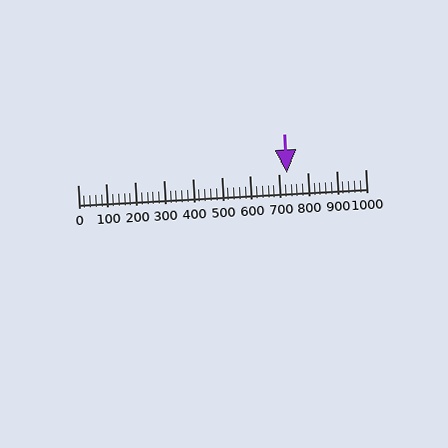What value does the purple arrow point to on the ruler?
The purple arrow points to approximately 728.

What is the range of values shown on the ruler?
The ruler shows values from 0 to 1000.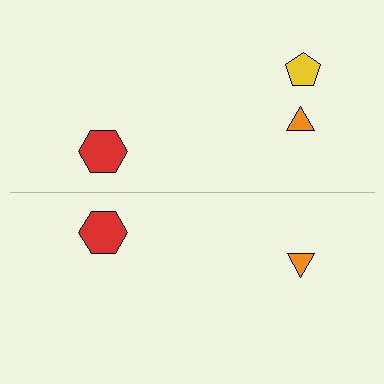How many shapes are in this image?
There are 5 shapes in this image.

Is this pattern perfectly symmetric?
No, the pattern is not perfectly symmetric. A yellow pentagon is missing from the bottom side.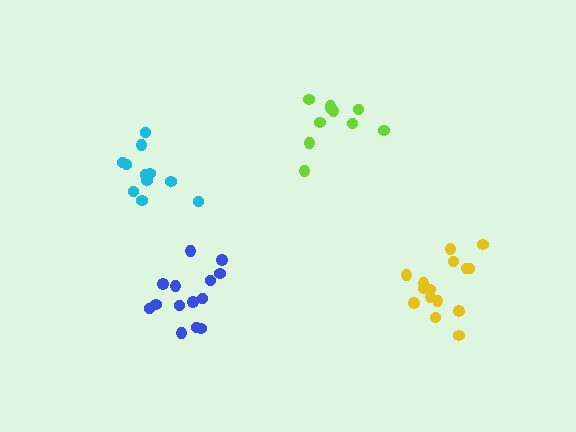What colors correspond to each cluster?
The clusters are colored: cyan, yellow, blue, lime.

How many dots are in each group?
Group 1: 11 dots, Group 2: 15 dots, Group 3: 14 dots, Group 4: 10 dots (50 total).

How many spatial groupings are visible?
There are 4 spatial groupings.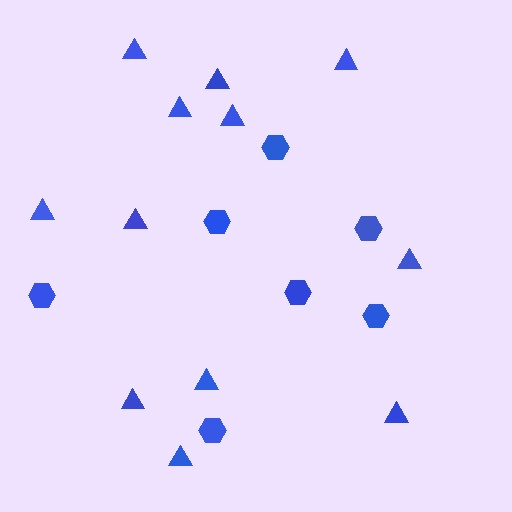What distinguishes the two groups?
There are 2 groups: one group of triangles (12) and one group of hexagons (7).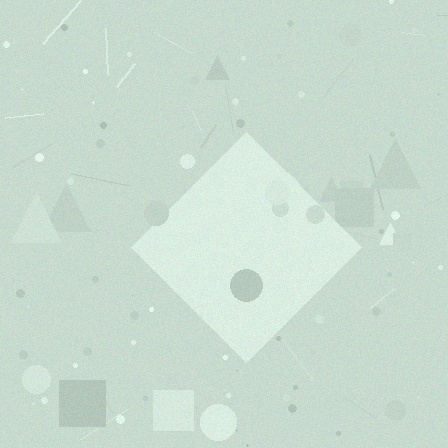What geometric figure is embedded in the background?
A diamond is embedded in the background.